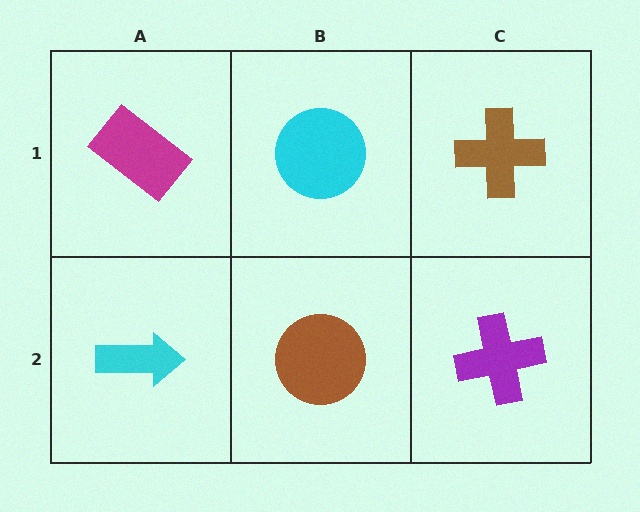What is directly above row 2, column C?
A brown cross.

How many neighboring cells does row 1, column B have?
3.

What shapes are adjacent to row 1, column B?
A brown circle (row 2, column B), a magenta rectangle (row 1, column A), a brown cross (row 1, column C).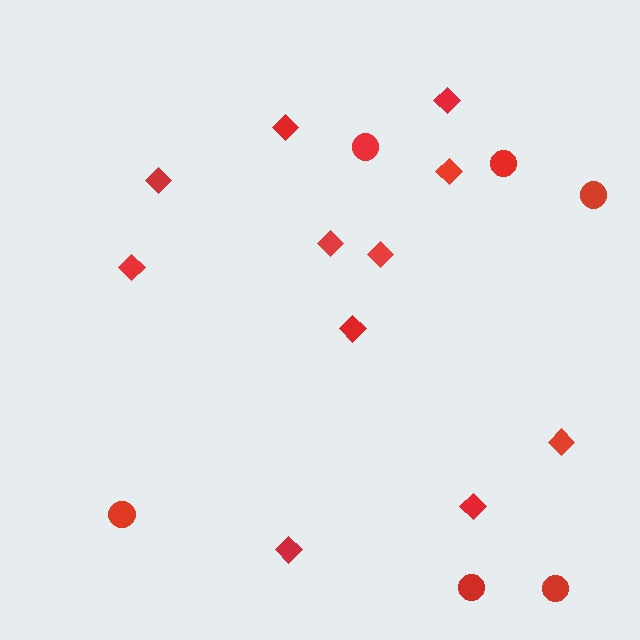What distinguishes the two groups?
There are 2 groups: one group of diamonds (11) and one group of circles (6).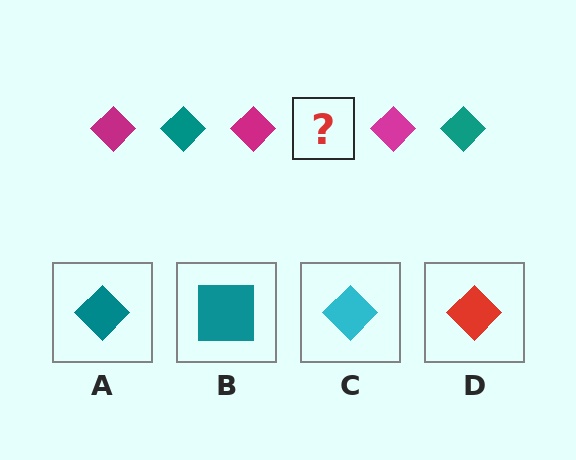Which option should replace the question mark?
Option A.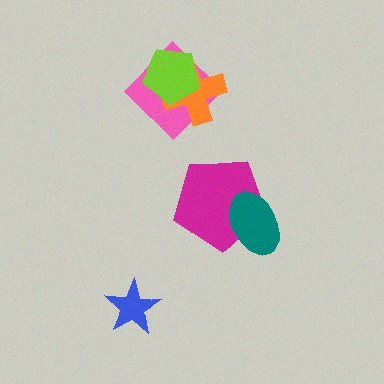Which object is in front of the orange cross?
The lime pentagon is in front of the orange cross.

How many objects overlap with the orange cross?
2 objects overlap with the orange cross.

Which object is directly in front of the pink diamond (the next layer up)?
The orange cross is directly in front of the pink diamond.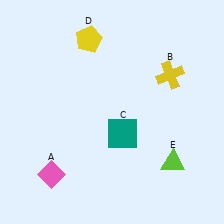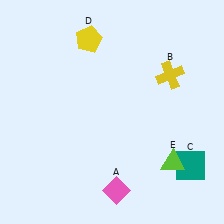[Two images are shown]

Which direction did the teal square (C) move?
The teal square (C) moved right.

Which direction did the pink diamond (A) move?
The pink diamond (A) moved right.